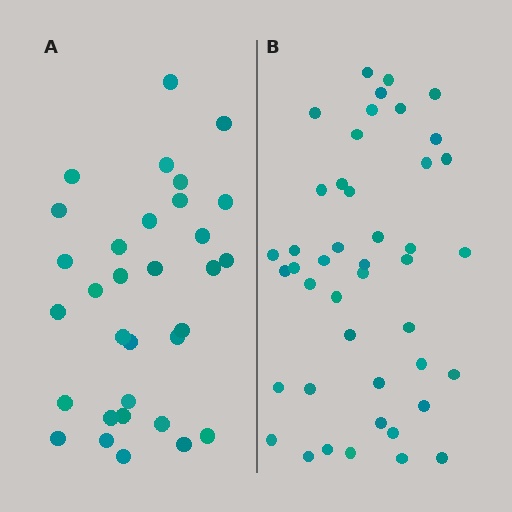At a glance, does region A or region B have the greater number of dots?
Region B (the right region) has more dots.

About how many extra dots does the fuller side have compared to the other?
Region B has roughly 12 or so more dots than region A.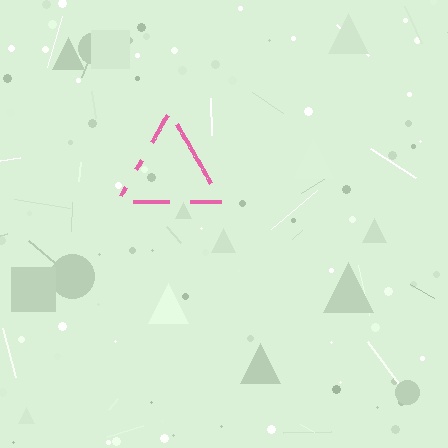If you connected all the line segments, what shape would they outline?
They would outline a triangle.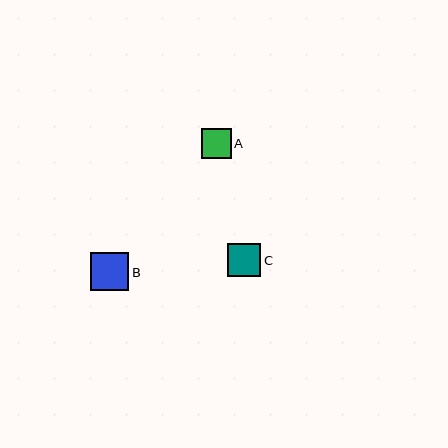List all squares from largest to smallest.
From largest to smallest: B, C, A.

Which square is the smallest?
Square A is the smallest with a size of approximately 29 pixels.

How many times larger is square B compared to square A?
Square B is approximately 1.3 times the size of square A.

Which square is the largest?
Square B is the largest with a size of approximately 38 pixels.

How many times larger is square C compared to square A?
Square C is approximately 1.1 times the size of square A.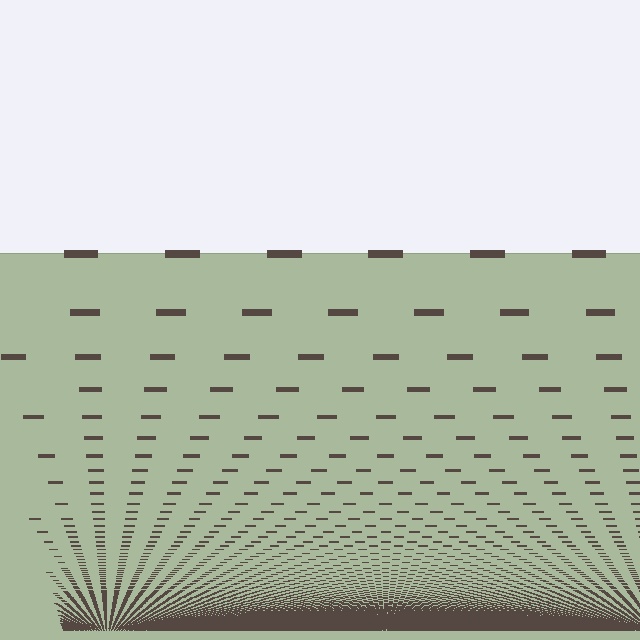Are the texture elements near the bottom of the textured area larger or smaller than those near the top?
Smaller. The gradient is inverted — elements near the bottom are smaller and denser.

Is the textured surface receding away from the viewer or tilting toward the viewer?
The surface appears to tilt toward the viewer. Texture elements get larger and sparser toward the top.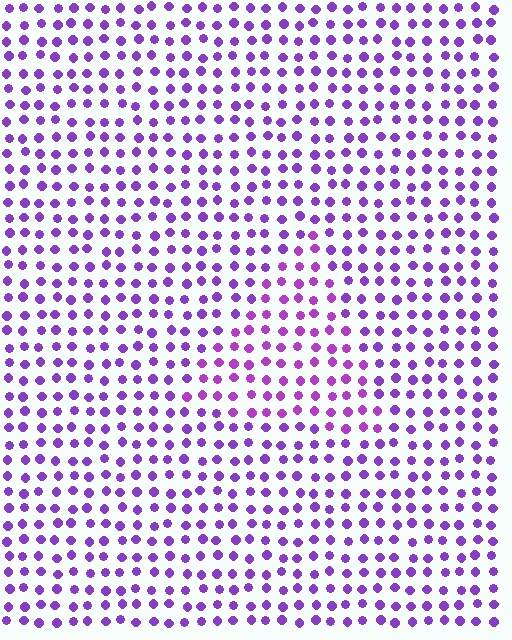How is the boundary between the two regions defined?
The boundary is defined purely by a slight shift in hue (about 20 degrees). Spacing, size, and orientation are identical on both sides.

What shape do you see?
I see a triangle.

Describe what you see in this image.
The image is filled with small purple elements in a uniform arrangement. A triangle-shaped region is visible where the elements are tinted to a slightly different hue, forming a subtle color boundary.